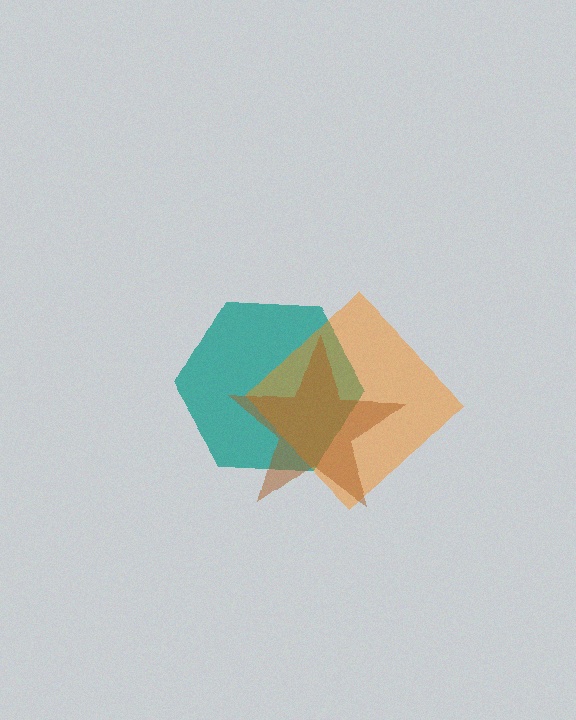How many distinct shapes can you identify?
There are 3 distinct shapes: a teal hexagon, an orange diamond, a brown star.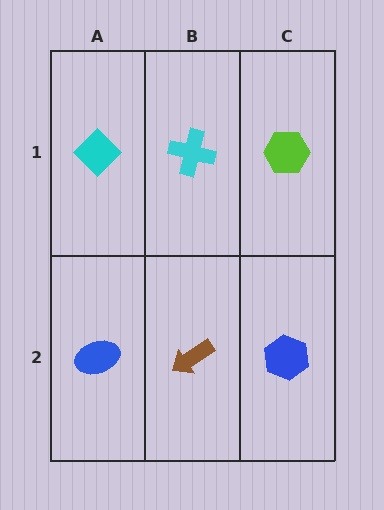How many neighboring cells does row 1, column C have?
2.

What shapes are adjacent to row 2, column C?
A lime hexagon (row 1, column C), a brown arrow (row 2, column B).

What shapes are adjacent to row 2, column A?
A cyan diamond (row 1, column A), a brown arrow (row 2, column B).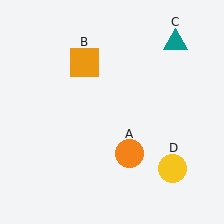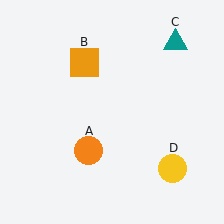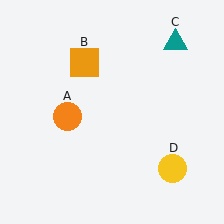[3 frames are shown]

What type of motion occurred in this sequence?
The orange circle (object A) rotated clockwise around the center of the scene.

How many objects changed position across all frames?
1 object changed position: orange circle (object A).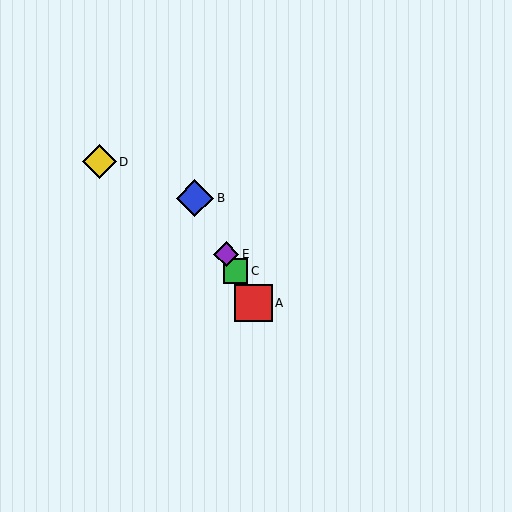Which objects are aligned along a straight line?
Objects A, B, C, E are aligned along a straight line.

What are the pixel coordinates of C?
Object C is at (235, 271).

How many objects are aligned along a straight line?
4 objects (A, B, C, E) are aligned along a straight line.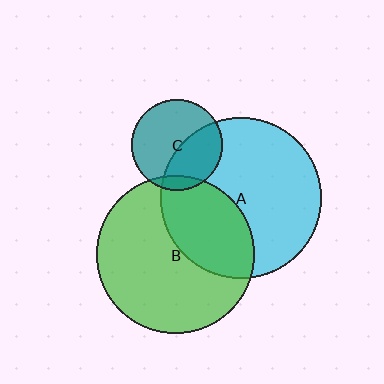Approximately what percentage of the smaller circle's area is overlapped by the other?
Approximately 35%.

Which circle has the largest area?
Circle A (cyan).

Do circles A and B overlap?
Yes.